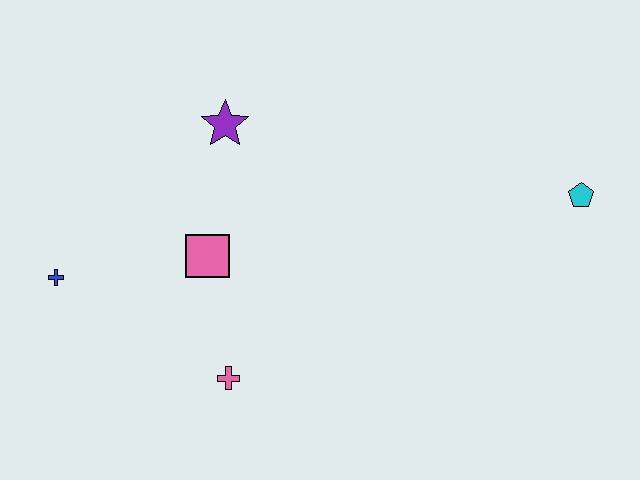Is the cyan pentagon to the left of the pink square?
No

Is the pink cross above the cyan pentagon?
No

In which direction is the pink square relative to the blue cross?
The pink square is to the right of the blue cross.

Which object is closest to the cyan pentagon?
The purple star is closest to the cyan pentagon.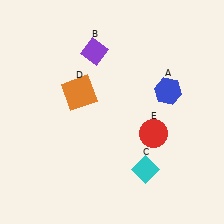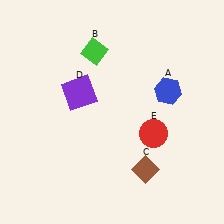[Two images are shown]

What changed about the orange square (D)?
In Image 1, D is orange. In Image 2, it changed to purple.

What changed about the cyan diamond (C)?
In Image 1, C is cyan. In Image 2, it changed to brown.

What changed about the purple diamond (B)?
In Image 1, B is purple. In Image 2, it changed to green.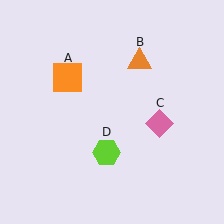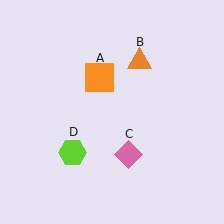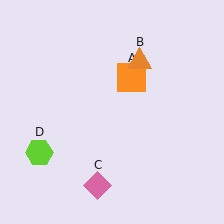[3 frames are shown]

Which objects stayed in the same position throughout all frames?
Orange triangle (object B) remained stationary.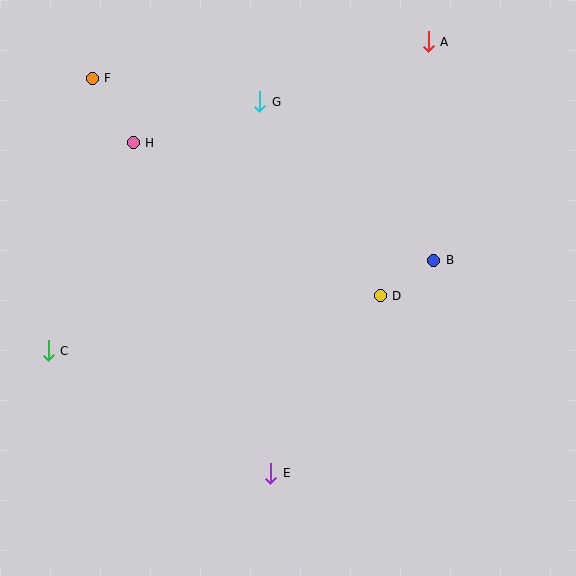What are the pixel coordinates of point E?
Point E is at (271, 473).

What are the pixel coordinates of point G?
Point G is at (260, 102).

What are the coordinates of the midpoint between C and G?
The midpoint between C and G is at (154, 226).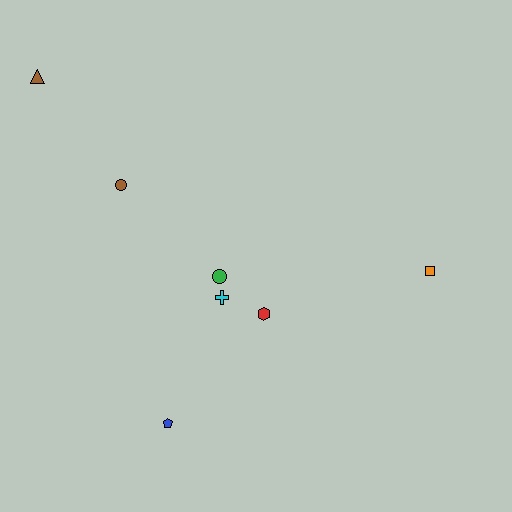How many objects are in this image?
There are 7 objects.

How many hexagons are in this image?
There is 1 hexagon.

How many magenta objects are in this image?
There are no magenta objects.